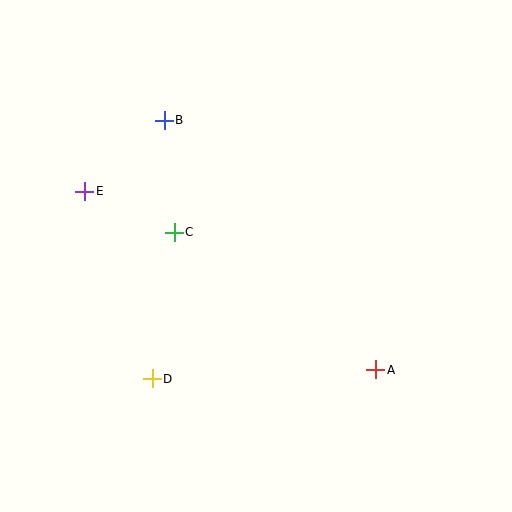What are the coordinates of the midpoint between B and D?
The midpoint between B and D is at (158, 250).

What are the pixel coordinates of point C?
Point C is at (174, 232).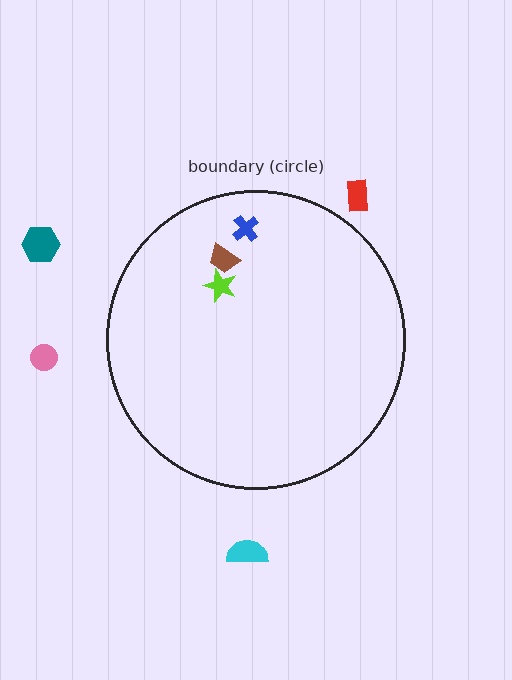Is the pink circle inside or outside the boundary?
Outside.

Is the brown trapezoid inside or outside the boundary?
Inside.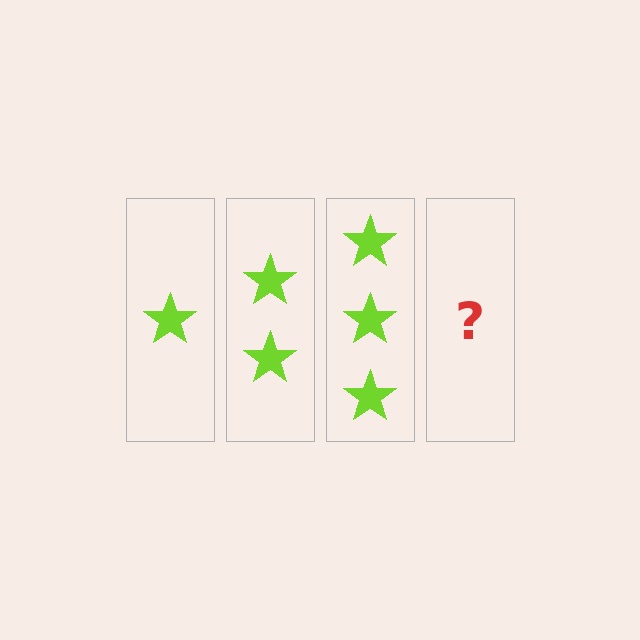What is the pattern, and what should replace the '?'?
The pattern is that each step adds one more star. The '?' should be 4 stars.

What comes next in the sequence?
The next element should be 4 stars.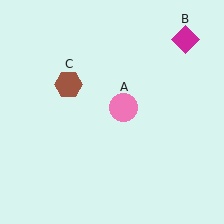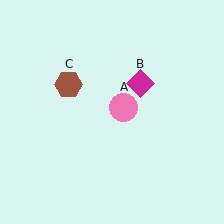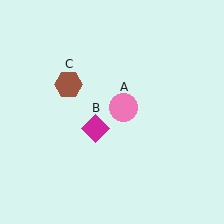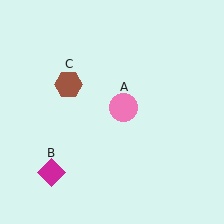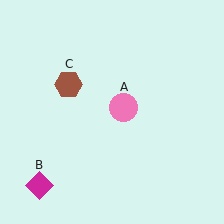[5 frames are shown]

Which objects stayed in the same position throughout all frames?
Pink circle (object A) and brown hexagon (object C) remained stationary.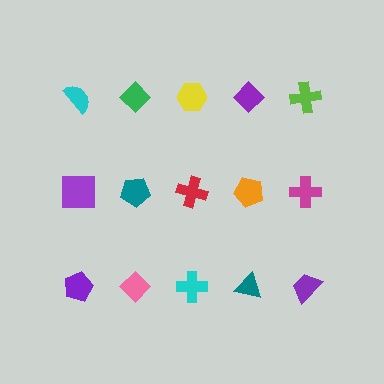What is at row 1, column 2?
A green diamond.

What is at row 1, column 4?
A purple diamond.